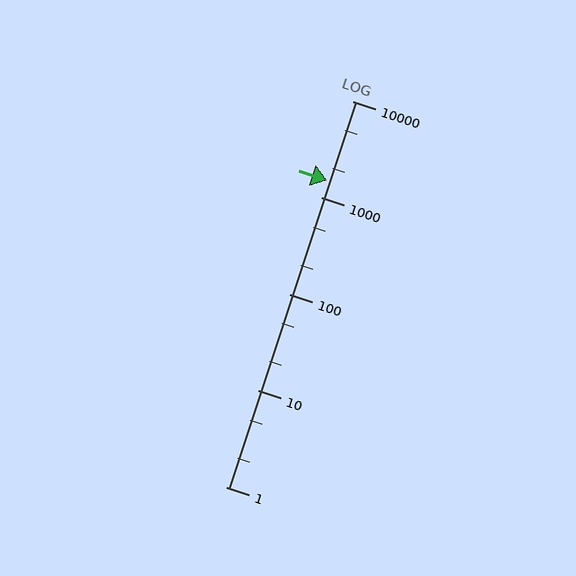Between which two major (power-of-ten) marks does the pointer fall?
The pointer is between 1000 and 10000.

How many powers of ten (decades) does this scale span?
The scale spans 4 decades, from 1 to 10000.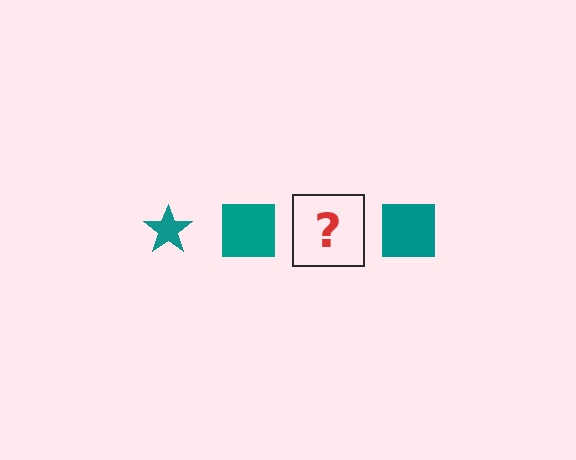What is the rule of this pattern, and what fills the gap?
The rule is that the pattern cycles through star, square shapes in teal. The gap should be filled with a teal star.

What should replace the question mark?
The question mark should be replaced with a teal star.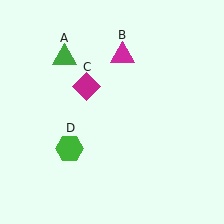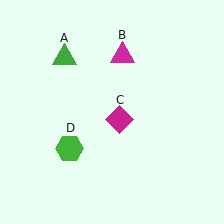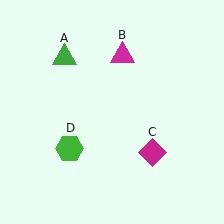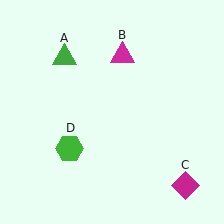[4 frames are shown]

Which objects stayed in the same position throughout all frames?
Green triangle (object A) and magenta triangle (object B) and green hexagon (object D) remained stationary.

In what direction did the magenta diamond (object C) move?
The magenta diamond (object C) moved down and to the right.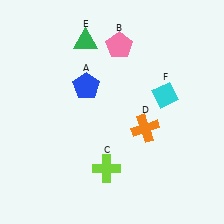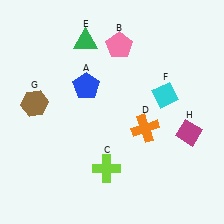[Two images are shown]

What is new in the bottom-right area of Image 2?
A magenta diamond (H) was added in the bottom-right area of Image 2.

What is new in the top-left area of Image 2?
A brown hexagon (G) was added in the top-left area of Image 2.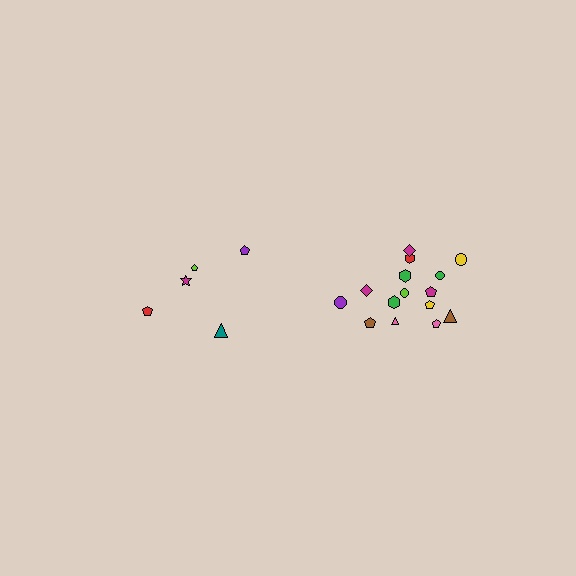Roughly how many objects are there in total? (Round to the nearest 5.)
Roughly 20 objects in total.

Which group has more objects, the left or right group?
The right group.